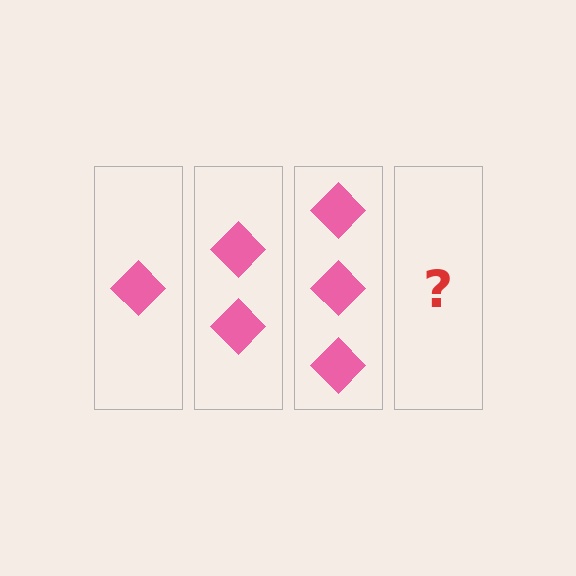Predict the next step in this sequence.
The next step is 4 diamonds.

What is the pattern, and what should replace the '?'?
The pattern is that each step adds one more diamond. The '?' should be 4 diamonds.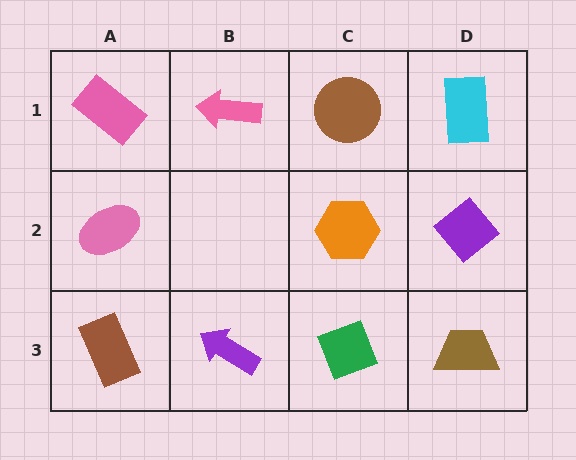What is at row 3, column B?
A purple arrow.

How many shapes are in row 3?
4 shapes.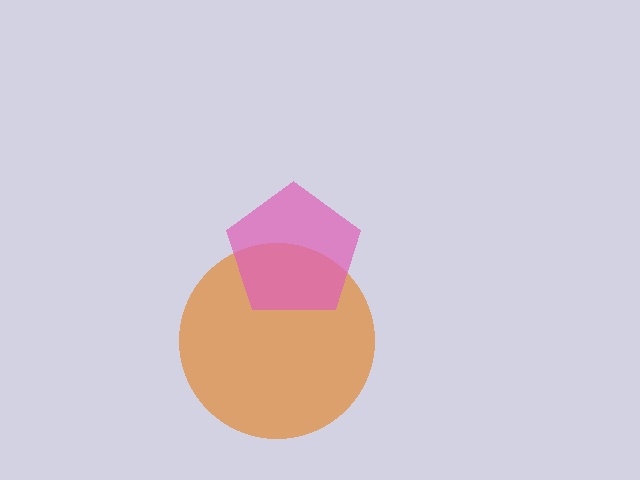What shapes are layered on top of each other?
The layered shapes are: an orange circle, a pink pentagon.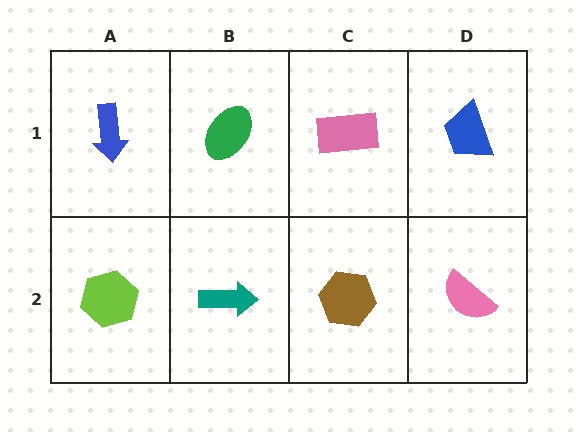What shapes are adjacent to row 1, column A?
A lime hexagon (row 2, column A), a green ellipse (row 1, column B).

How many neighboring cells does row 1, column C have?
3.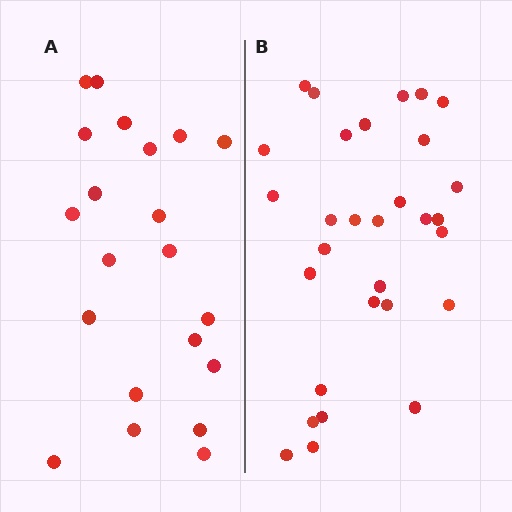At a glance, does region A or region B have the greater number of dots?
Region B (the right region) has more dots.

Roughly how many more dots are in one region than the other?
Region B has roughly 8 or so more dots than region A.